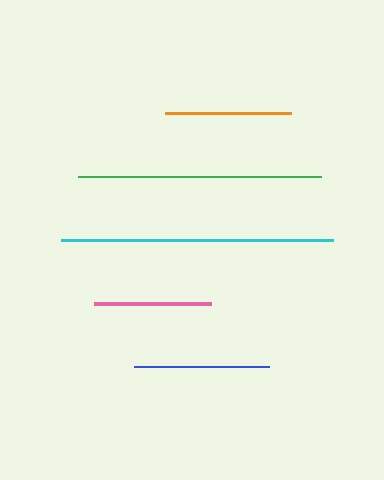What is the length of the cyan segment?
The cyan segment is approximately 272 pixels long.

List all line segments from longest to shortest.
From longest to shortest: cyan, green, blue, orange, pink.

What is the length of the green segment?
The green segment is approximately 242 pixels long.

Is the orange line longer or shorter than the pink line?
The orange line is longer than the pink line.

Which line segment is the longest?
The cyan line is the longest at approximately 272 pixels.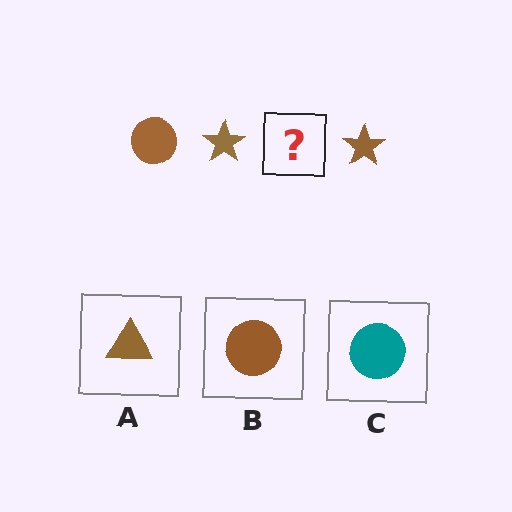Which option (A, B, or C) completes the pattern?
B.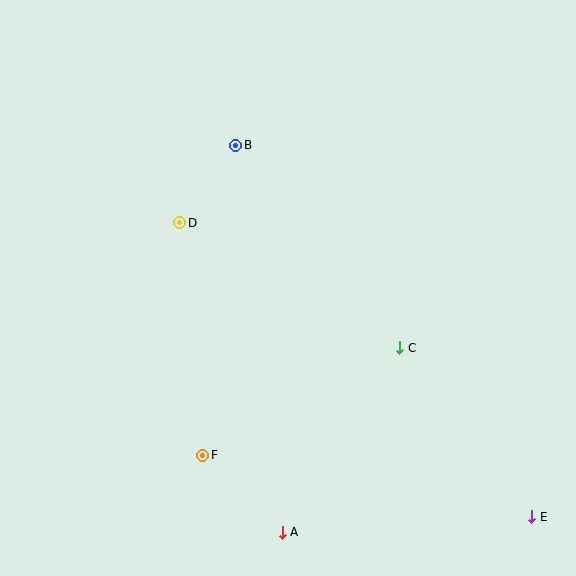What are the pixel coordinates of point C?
Point C is at (400, 348).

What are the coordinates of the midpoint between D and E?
The midpoint between D and E is at (356, 370).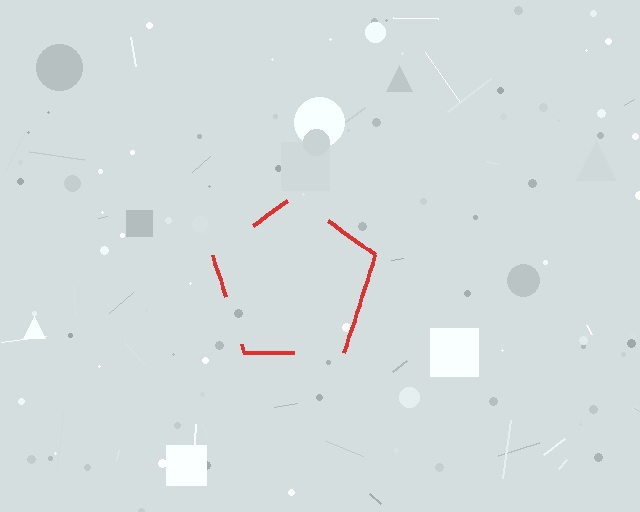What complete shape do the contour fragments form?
The contour fragments form a pentagon.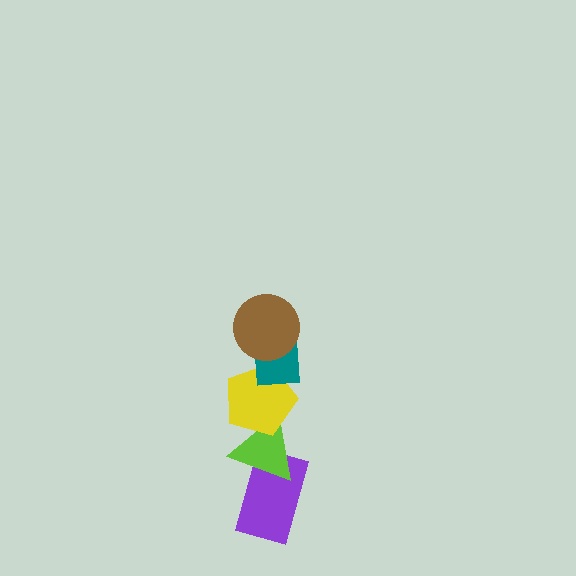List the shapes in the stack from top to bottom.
From top to bottom: the brown circle, the teal rectangle, the yellow pentagon, the lime triangle, the purple rectangle.